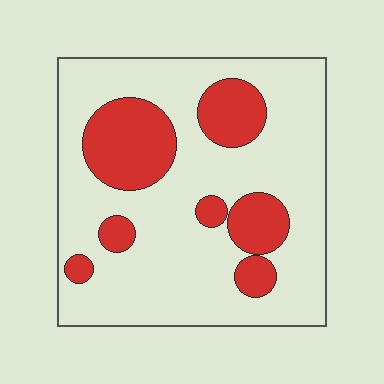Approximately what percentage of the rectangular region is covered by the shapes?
Approximately 25%.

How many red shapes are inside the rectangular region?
7.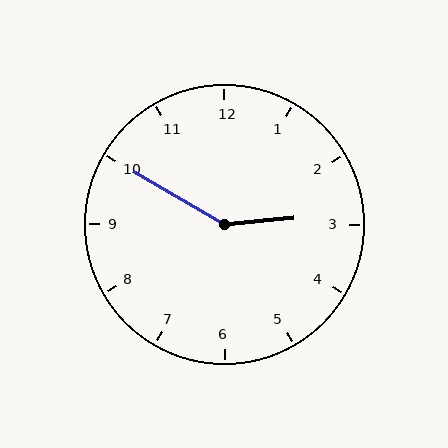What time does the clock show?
2:50.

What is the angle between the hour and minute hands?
Approximately 145 degrees.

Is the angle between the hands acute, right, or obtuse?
It is obtuse.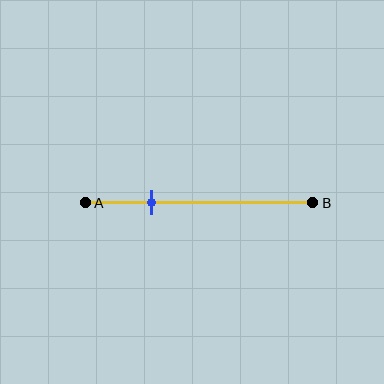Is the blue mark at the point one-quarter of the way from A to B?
No, the mark is at about 30% from A, not at the 25% one-quarter point.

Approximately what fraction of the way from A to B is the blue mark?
The blue mark is approximately 30% of the way from A to B.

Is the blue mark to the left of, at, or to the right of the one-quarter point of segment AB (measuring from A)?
The blue mark is to the right of the one-quarter point of segment AB.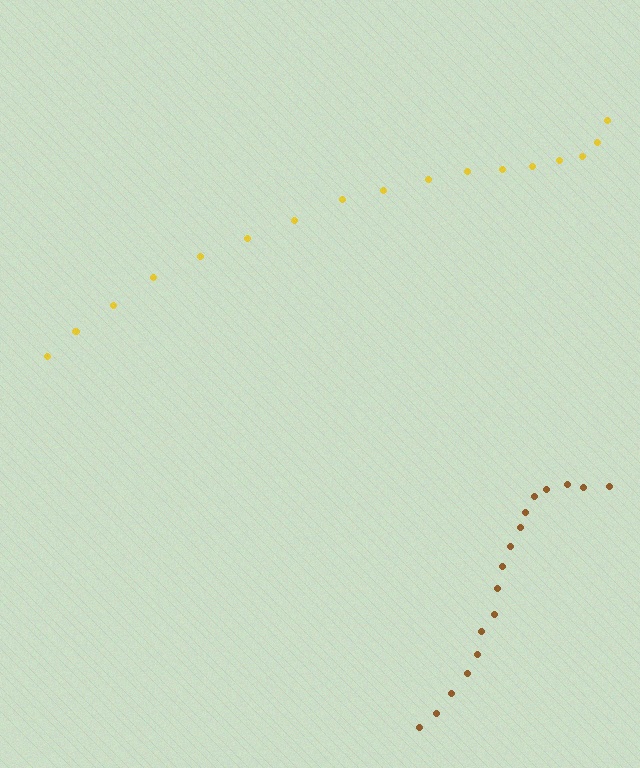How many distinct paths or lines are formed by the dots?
There are 2 distinct paths.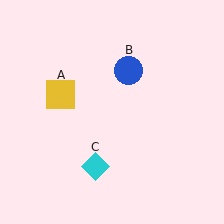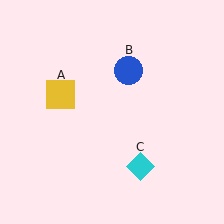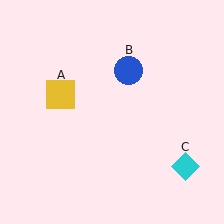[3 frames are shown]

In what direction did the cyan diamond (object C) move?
The cyan diamond (object C) moved right.